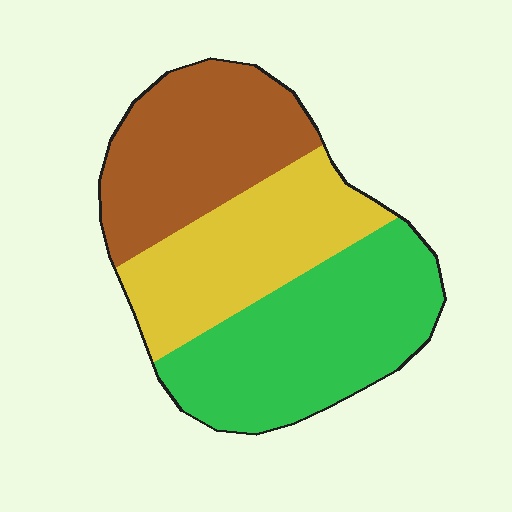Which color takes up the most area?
Green, at roughly 40%.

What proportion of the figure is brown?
Brown covers roughly 30% of the figure.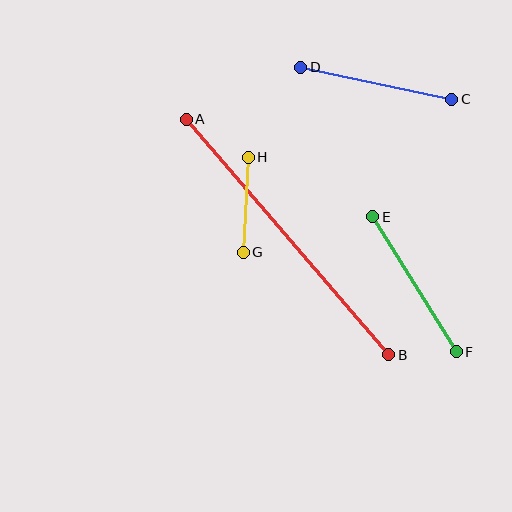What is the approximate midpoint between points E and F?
The midpoint is at approximately (414, 284) pixels.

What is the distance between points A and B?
The distance is approximately 311 pixels.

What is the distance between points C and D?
The distance is approximately 154 pixels.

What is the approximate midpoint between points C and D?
The midpoint is at approximately (376, 83) pixels.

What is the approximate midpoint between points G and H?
The midpoint is at approximately (246, 205) pixels.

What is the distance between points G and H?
The distance is approximately 95 pixels.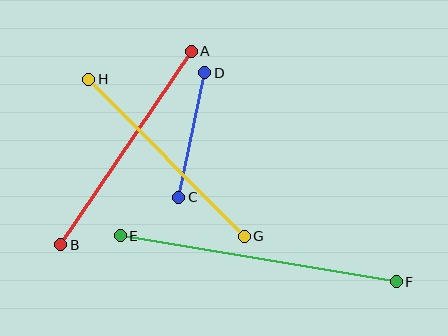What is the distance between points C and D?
The distance is approximately 127 pixels.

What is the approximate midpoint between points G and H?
The midpoint is at approximately (167, 158) pixels.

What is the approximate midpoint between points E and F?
The midpoint is at approximately (258, 259) pixels.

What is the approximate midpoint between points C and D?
The midpoint is at approximately (192, 135) pixels.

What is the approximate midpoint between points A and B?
The midpoint is at approximately (126, 148) pixels.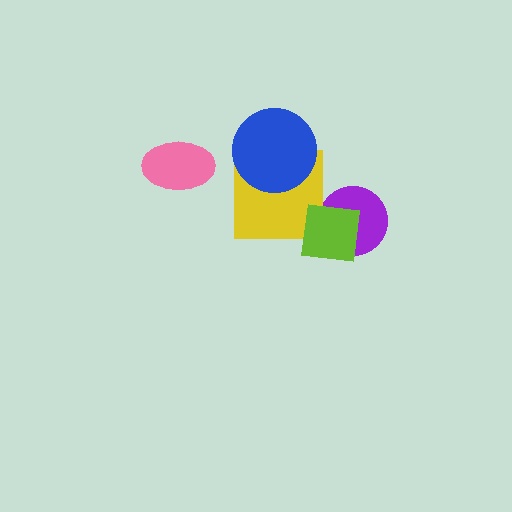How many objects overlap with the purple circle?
1 object overlaps with the purple circle.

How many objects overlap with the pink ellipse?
0 objects overlap with the pink ellipse.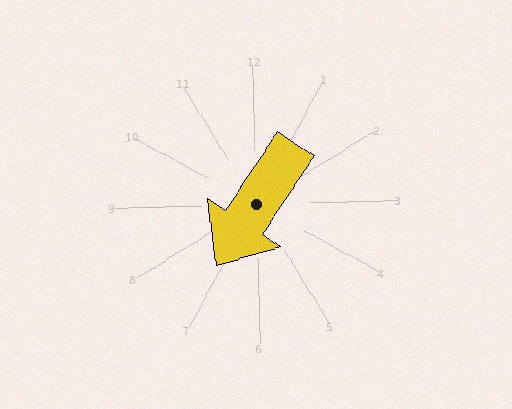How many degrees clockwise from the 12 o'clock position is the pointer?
Approximately 215 degrees.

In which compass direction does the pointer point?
Southwest.